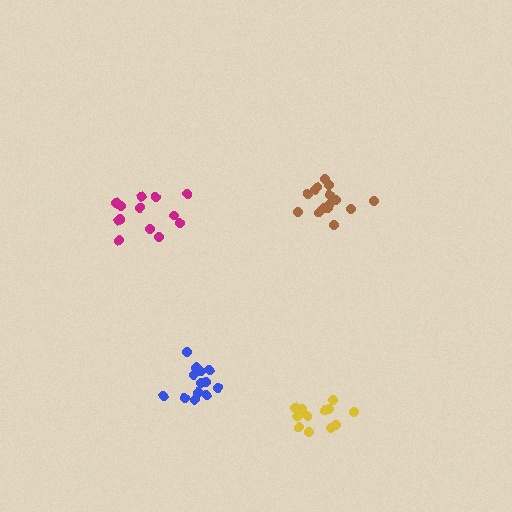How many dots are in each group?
Group 1: 13 dots, Group 2: 12 dots, Group 3: 15 dots, Group 4: 13 dots (53 total).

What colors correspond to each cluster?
The clusters are colored: blue, yellow, brown, magenta.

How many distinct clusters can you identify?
There are 4 distinct clusters.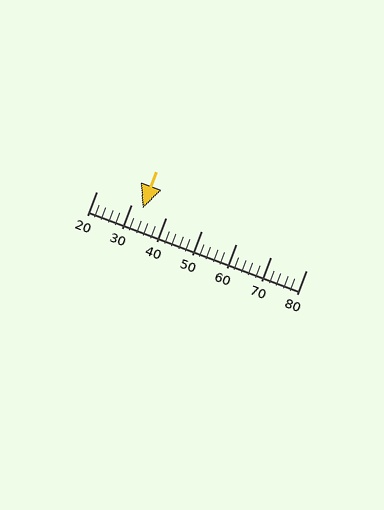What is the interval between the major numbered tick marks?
The major tick marks are spaced 10 units apart.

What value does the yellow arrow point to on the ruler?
The yellow arrow points to approximately 33.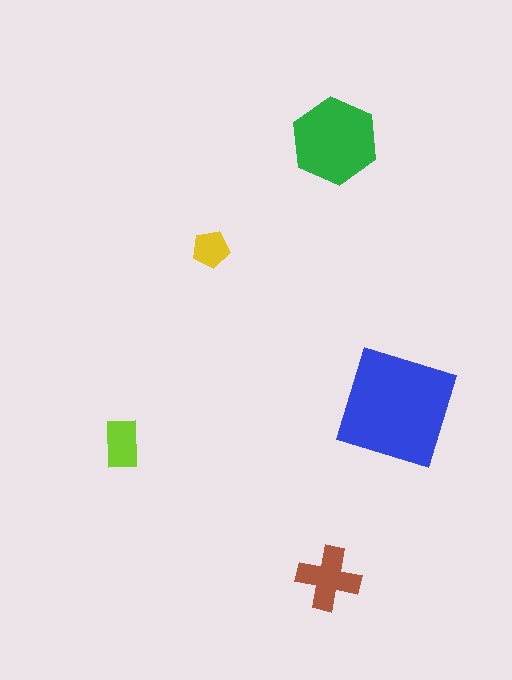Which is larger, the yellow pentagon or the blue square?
The blue square.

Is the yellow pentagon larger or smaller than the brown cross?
Smaller.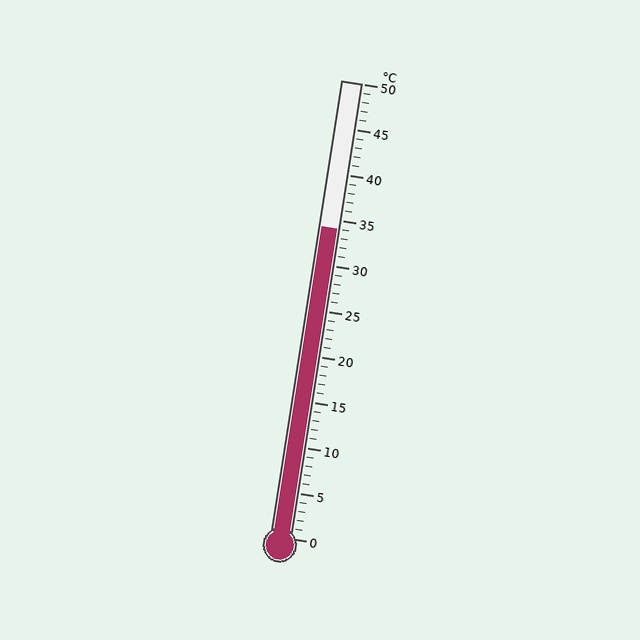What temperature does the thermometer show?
The thermometer shows approximately 34°C.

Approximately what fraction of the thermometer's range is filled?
The thermometer is filled to approximately 70% of its range.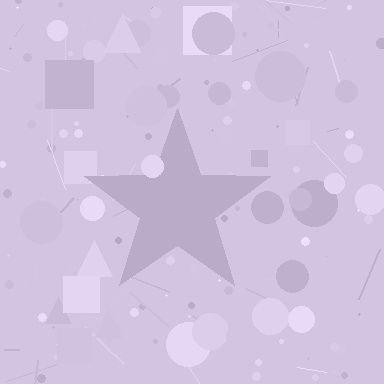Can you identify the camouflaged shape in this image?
The camouflaged shape is a star.